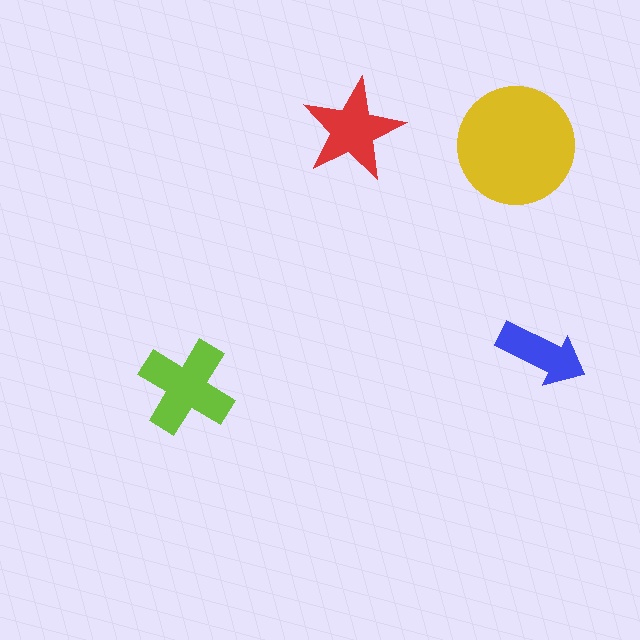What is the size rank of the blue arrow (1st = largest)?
4th.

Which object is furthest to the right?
The blue arrow is rightmost.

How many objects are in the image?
There are 4 objects in the image.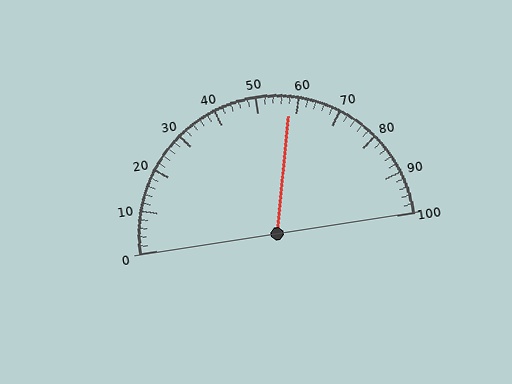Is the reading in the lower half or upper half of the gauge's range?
The reading is in the upper half of the range (0 to 100).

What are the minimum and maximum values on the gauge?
The gauge ranges from 0 to 100.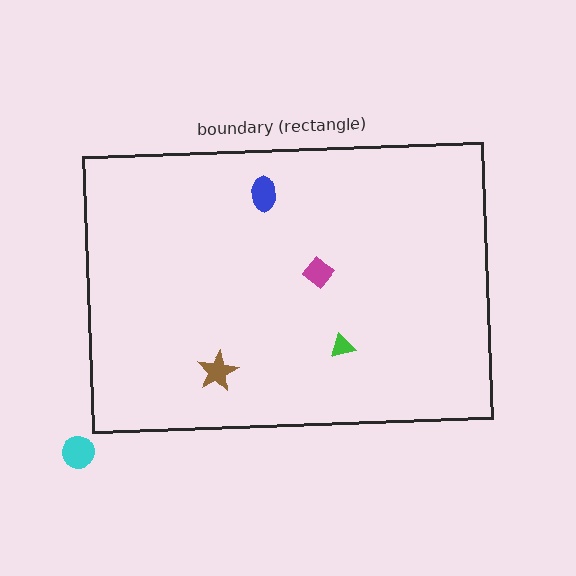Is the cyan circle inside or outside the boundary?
Outside.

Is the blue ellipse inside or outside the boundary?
Inside.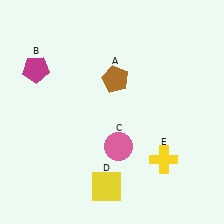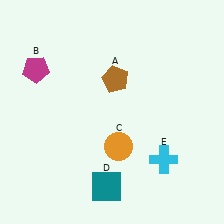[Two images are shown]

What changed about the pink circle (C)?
In Image 1, C is pink. In Image 2, it changed to orange.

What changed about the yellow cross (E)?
In Image 1, E is yellow. In Image 2, it changed to cyan.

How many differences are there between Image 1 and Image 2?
There are 3 differences between the two images.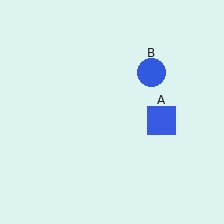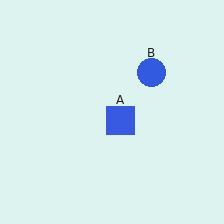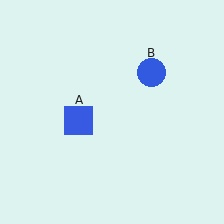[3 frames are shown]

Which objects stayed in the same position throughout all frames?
Blue circle (object B) remained stationary.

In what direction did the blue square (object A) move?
The blue square (object A) moved left.